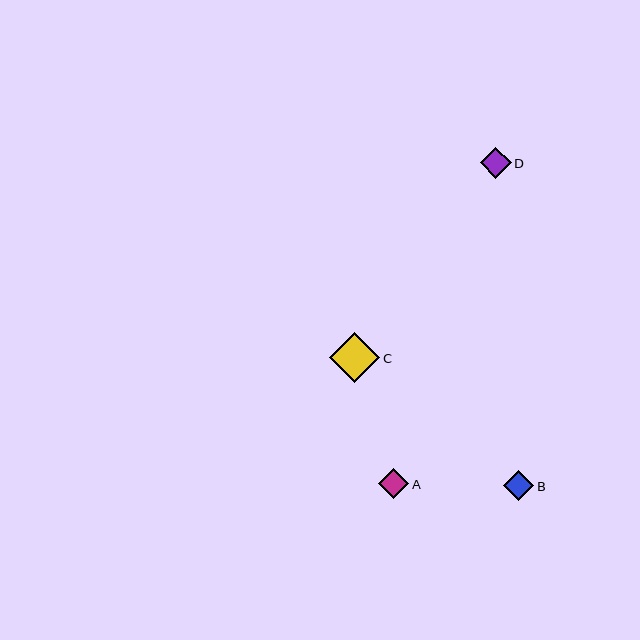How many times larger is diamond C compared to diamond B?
Diamond C is approximately 1.7 times the size of diamond B.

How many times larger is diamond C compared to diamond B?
Diamond C is approximately 1.7 times the size of diamond B.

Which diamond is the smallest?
Diamond A is the smallest with a size of approximately 30 pixels.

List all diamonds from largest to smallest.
From largest to smallest: C, D, B, A.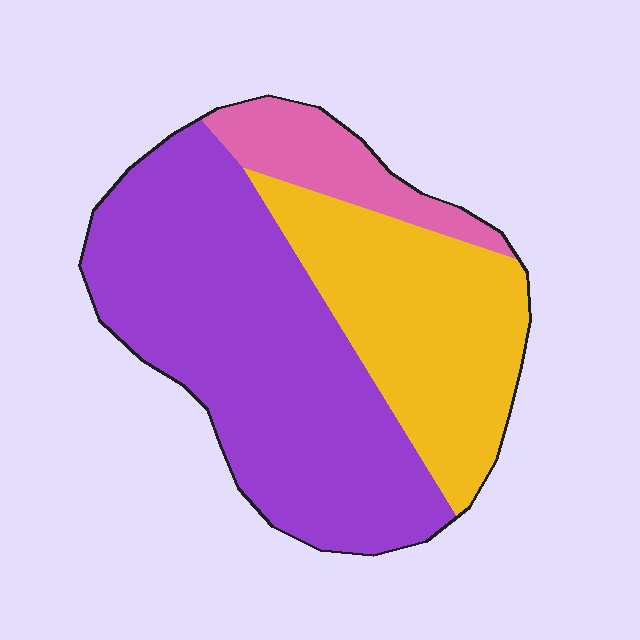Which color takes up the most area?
Purple, at roughly 55%.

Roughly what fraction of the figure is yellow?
Yellow covers roughly 30% of the figure.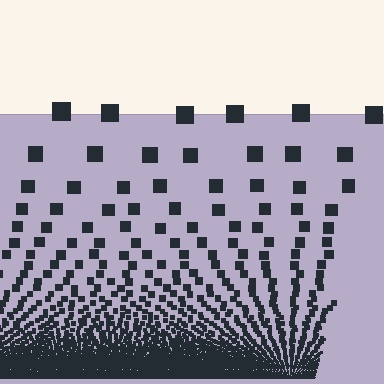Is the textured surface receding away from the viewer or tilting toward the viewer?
The surface appears to tilt toward the viewer. Texture elements get larger and sparser toward the top.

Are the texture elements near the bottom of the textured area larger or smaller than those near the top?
Smaller. The gradient is inverted — elements near the bottom are smaller and denser.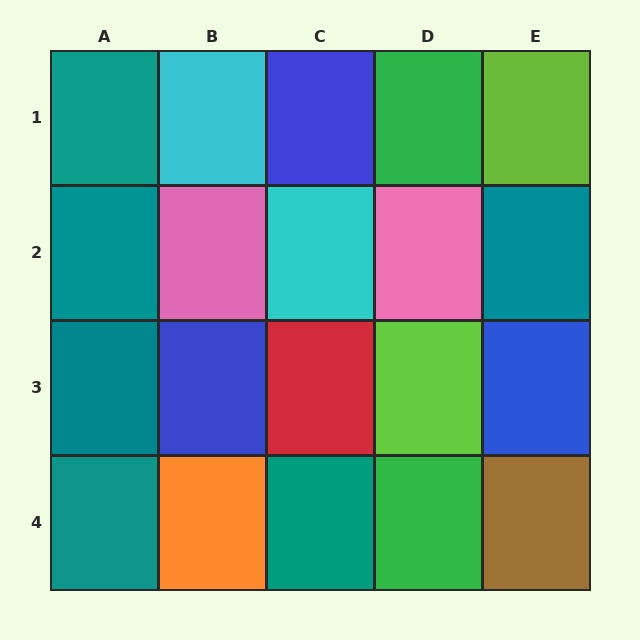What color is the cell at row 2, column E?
Teal.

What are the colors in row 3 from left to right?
Teal, blue, red, lime, blue.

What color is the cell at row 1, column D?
Green.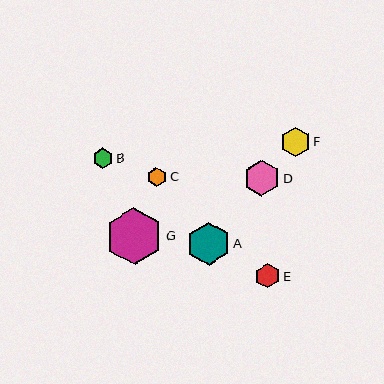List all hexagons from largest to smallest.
From largest to smallest: G, A, D, F, E, B, C.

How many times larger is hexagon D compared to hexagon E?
Hexagon D is approximately 1.5 times the size of hexagon E.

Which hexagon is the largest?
Hexagon G is the largest with a size of approximately 57 pixels.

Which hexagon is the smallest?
Hexagon C is the smallest with a size of approximately 19 pixels.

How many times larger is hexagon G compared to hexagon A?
Hexagon G is approximately 1.3 times the size of hexagon A.